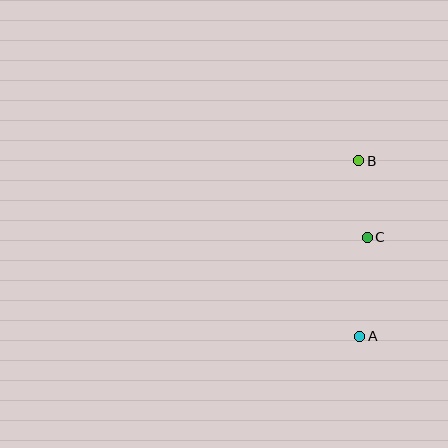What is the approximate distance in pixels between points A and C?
The distance between A and C is approximately 99 pixels.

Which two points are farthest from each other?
Points A and B are farthest from each other.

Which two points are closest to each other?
Points B and C are closest to each other.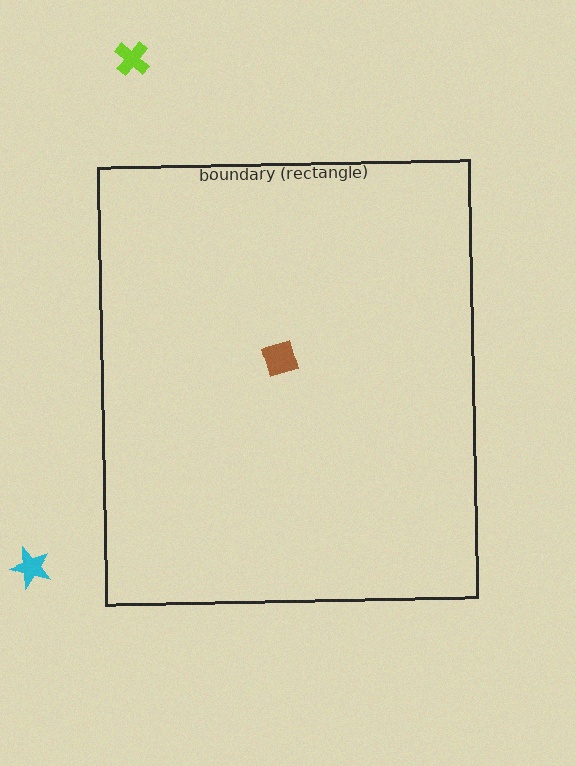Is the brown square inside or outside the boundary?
Inside.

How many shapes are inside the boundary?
1 inside, 2 outside.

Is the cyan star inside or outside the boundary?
Outside.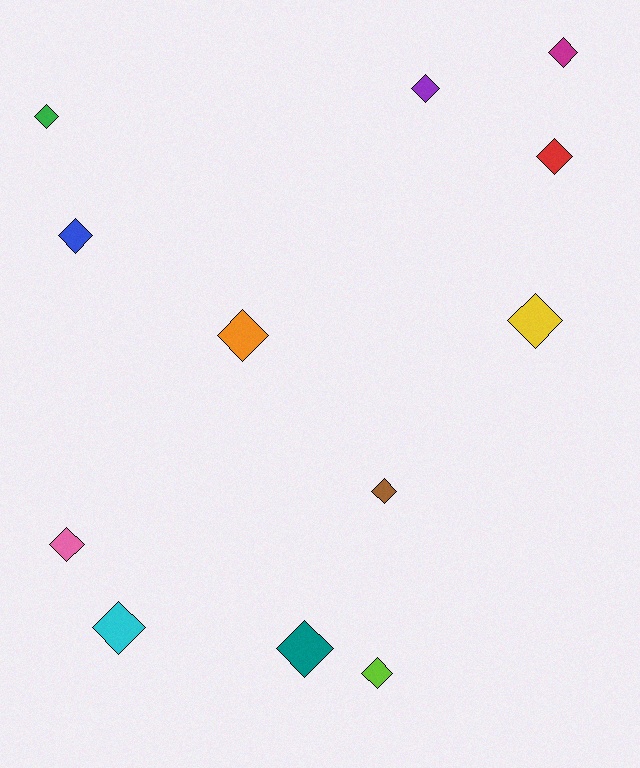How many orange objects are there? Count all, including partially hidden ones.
There is 1 orange object.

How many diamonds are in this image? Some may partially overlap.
There are 12 diamonds.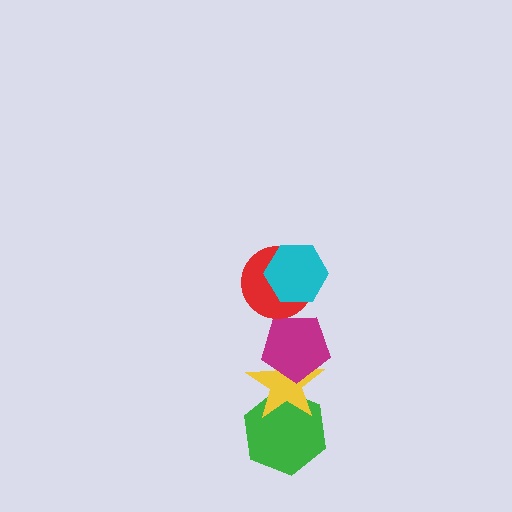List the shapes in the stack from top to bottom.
From top to bottom: the cyan hexagon, the red circle, the magenta pentagon, the yellow star, the green hexagon.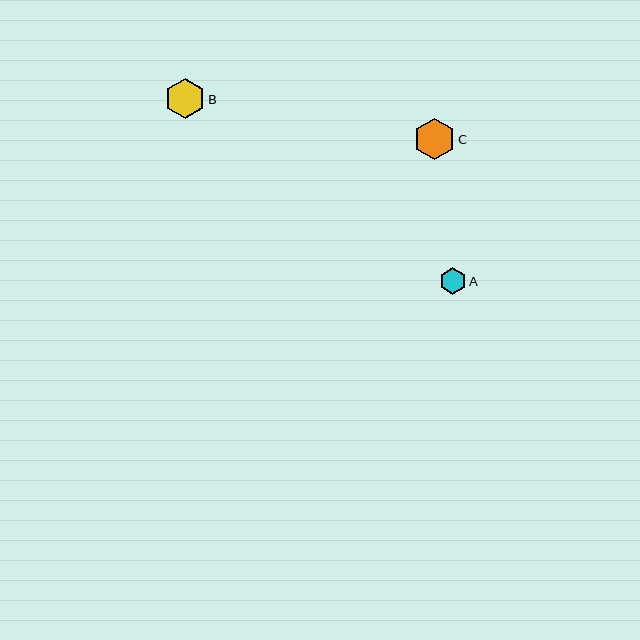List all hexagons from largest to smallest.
From largest to smallest: C, B, A.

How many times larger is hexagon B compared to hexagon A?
Hexagon B is approximately 1.5 times the size of hexagon A.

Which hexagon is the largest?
Hexagon C is the largest with a size of approximately 41 pixels.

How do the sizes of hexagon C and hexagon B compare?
Hexagon C and hexagon B are approximately the same size.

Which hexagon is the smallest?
Hexagon A is the smallest with a size of approximately 26 pixels.